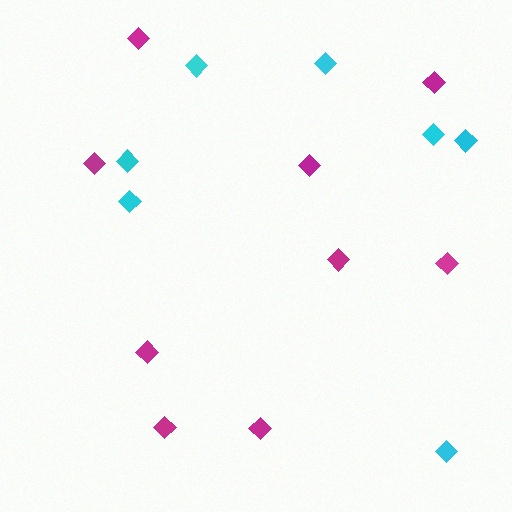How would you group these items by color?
There are 2 groups: one group of magenta diamonds (9) and one group of cyan diamonds (7).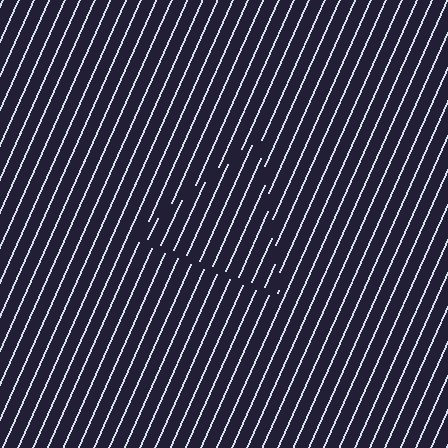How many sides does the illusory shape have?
3 sides — the line-ends trace a triangle.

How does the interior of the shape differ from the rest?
The interior of the shape contains the same grating, shifted by half a period — the contour is defined by the phase discontinuity where line-ends from the inner and outer gratings abut.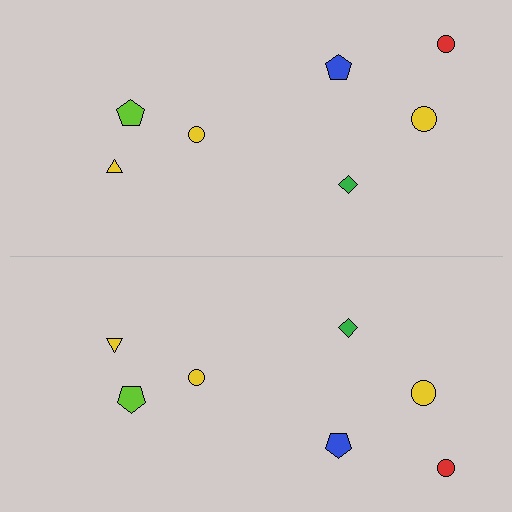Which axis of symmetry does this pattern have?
The pattern has a horizontal axis of symmetry running through the center of the image.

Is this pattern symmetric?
Yes, this pattern has bilateral (reflection) symmetry.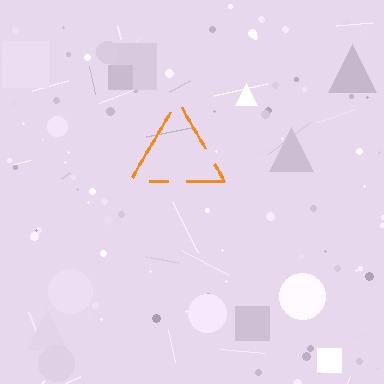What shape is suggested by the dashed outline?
The dashed outline suggests a triangle.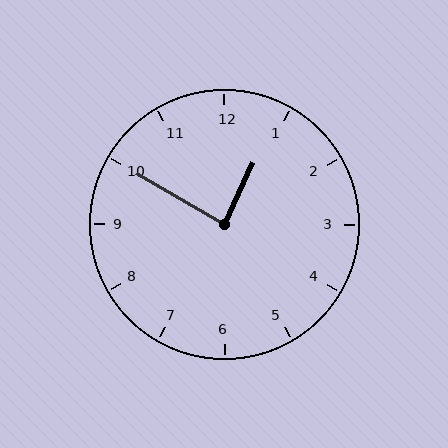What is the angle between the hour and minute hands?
Approximately 85 degrees.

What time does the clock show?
12:50.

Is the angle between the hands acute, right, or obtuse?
It is right.